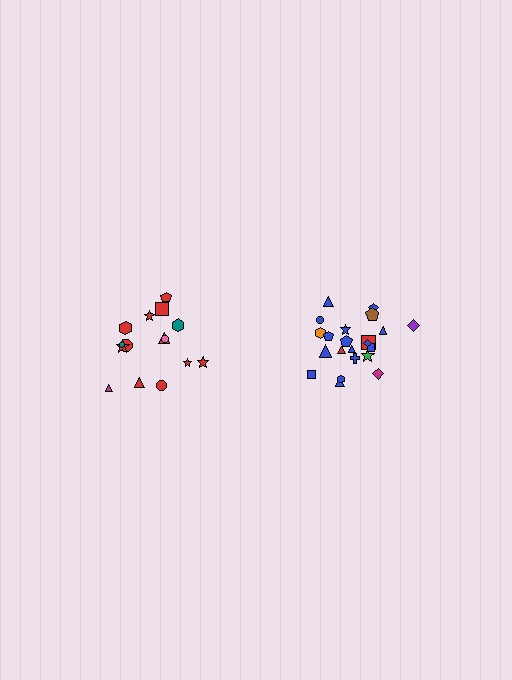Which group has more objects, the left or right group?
The right group.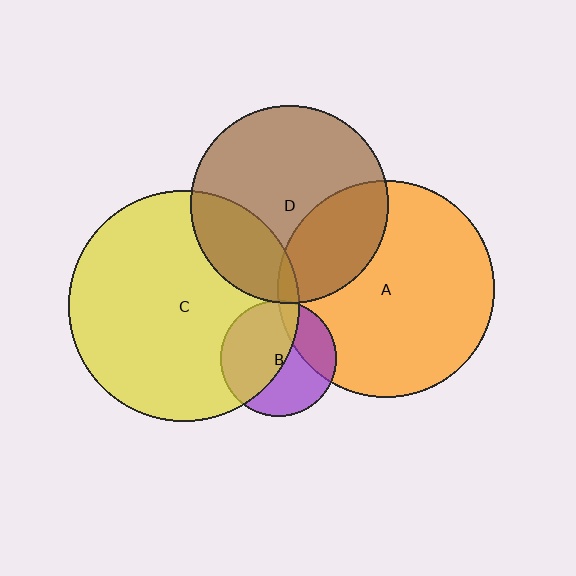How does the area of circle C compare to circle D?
Approximately 1.4 times.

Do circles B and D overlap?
Yes.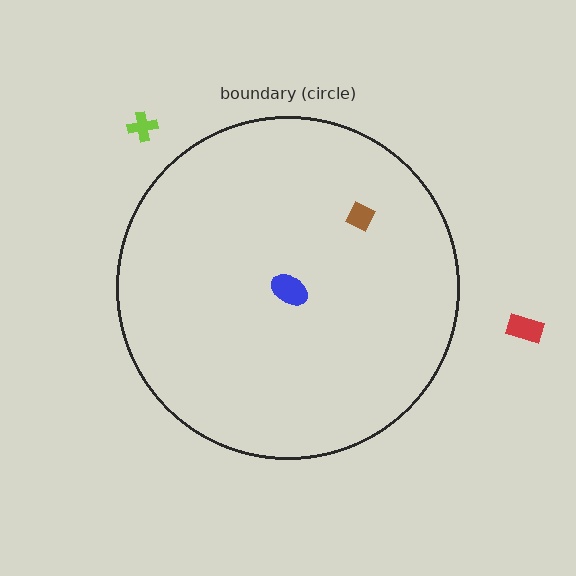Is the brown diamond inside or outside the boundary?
Inside.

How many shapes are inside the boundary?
2 inside, 2 outside.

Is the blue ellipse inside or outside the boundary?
Inside.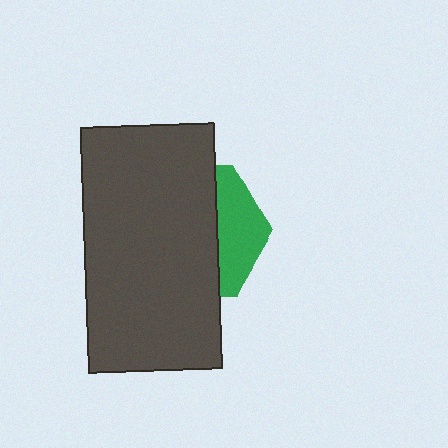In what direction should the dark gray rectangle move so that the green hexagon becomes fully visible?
The dark gray rectangle should move left. That is the shortest direction to clear the overlap and leave the green hexagon fully visible.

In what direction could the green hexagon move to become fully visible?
The green hexagon could move right. That would shift it out from behind the dark gray rectangle entirely.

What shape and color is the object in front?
The object in front is a dark gray rectangle.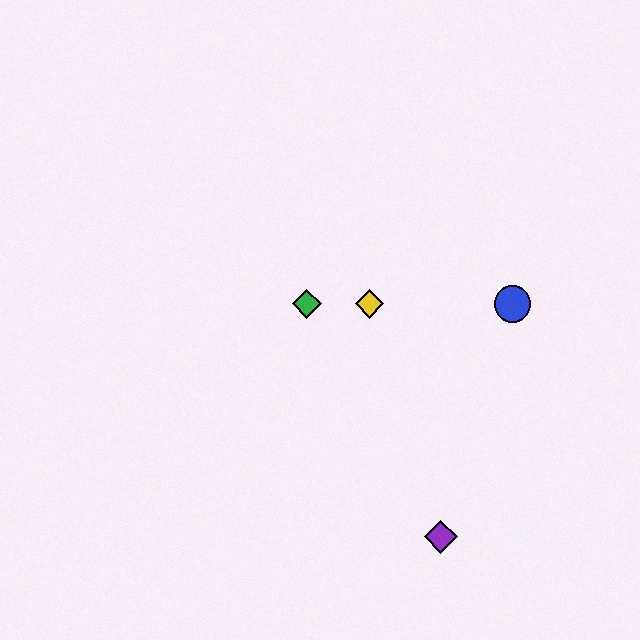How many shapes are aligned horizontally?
4 shapes (the red diamond, the blue circle, the green diamond, the yellow diamond) are aligned horizontally.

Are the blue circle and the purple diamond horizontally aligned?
No, the blue circle is at y≈304 and the purple diamond is at y≈537.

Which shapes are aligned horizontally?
The red diamond, the blue circle, the green diamond, the yellow diamond are aligned horizontally.